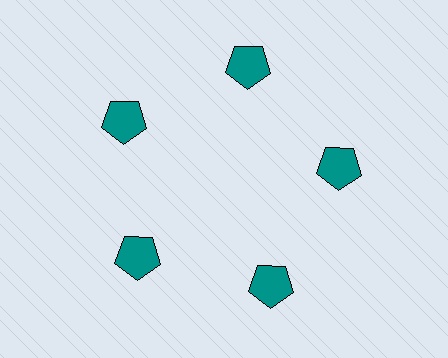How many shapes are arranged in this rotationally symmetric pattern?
There are 5 shapes, arranged in 5 groups of 1.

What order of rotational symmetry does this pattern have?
This pattern has 5-fold rotational symmetry.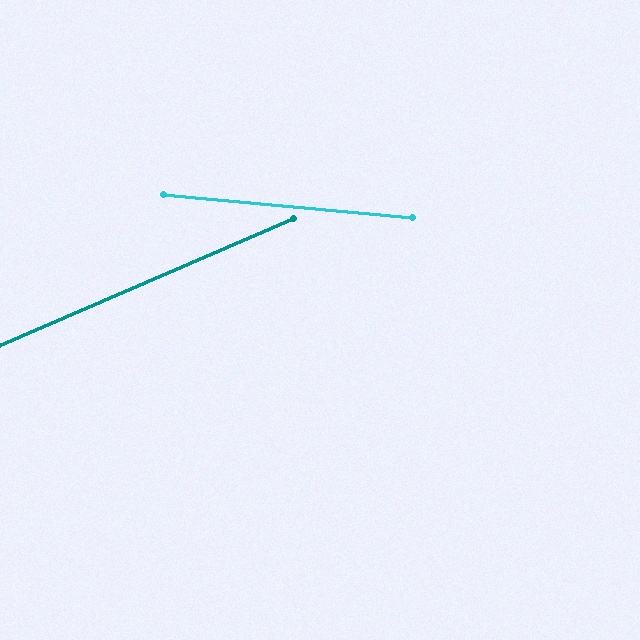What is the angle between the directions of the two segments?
Approximately 29 degrees.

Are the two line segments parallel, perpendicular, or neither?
Neither parallel nor perpendicular — they differ by about 29°.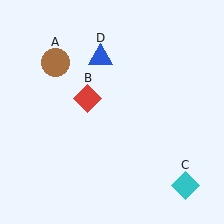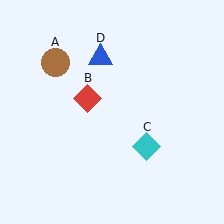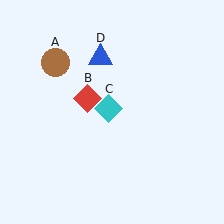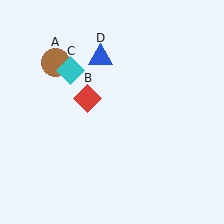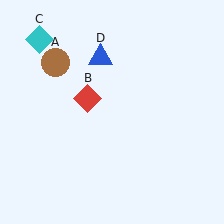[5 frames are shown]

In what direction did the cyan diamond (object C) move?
The cyan diamond (object C) moved up and to the left.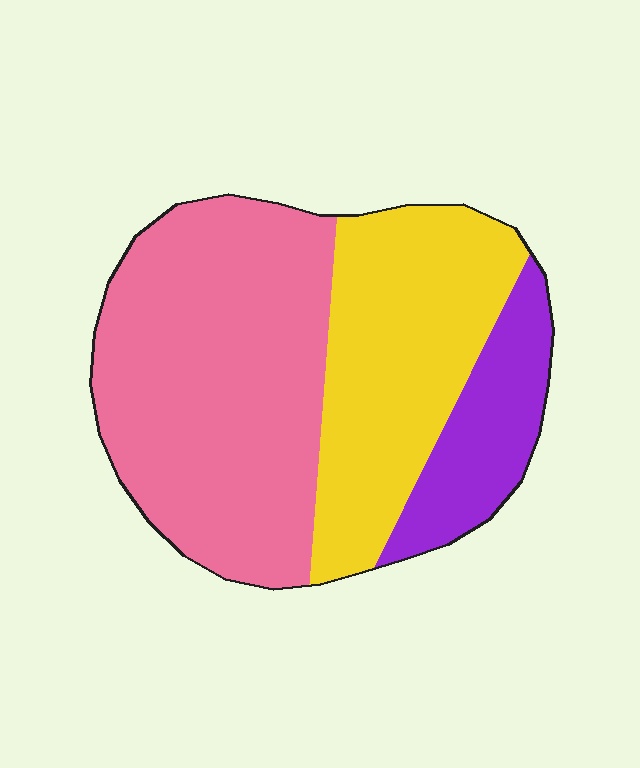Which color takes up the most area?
Pink, at roughly 50%.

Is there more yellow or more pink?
Pink.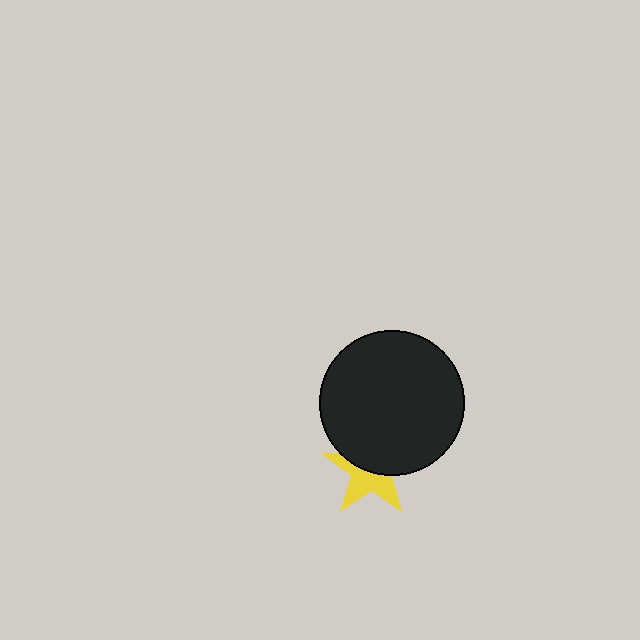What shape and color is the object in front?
The object in front is a black circle.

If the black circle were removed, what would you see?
You would see the complete yellow star.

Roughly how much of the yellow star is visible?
About half of it is visible (roughly 50%).